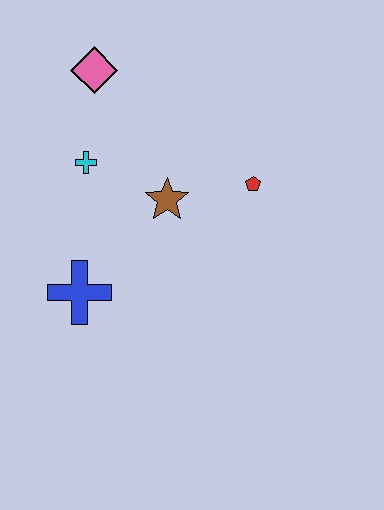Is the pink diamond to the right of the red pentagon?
No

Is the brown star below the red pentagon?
Yes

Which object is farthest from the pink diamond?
The blue cross is farthest from the pink diamond.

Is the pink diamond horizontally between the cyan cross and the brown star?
Yes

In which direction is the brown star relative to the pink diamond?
The brown star is below the pink diamond.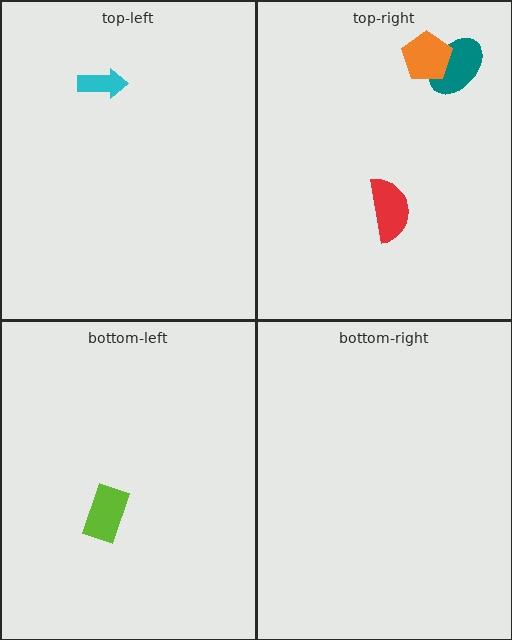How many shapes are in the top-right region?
3.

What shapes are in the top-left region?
The cyan arrow.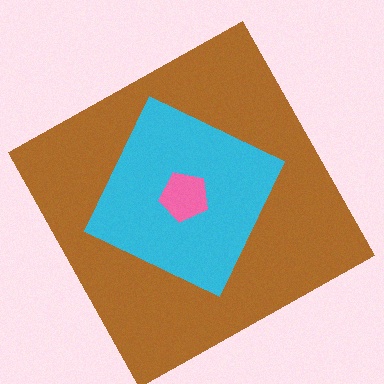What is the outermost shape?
The brown square.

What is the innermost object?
The pink pentagon.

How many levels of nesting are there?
3.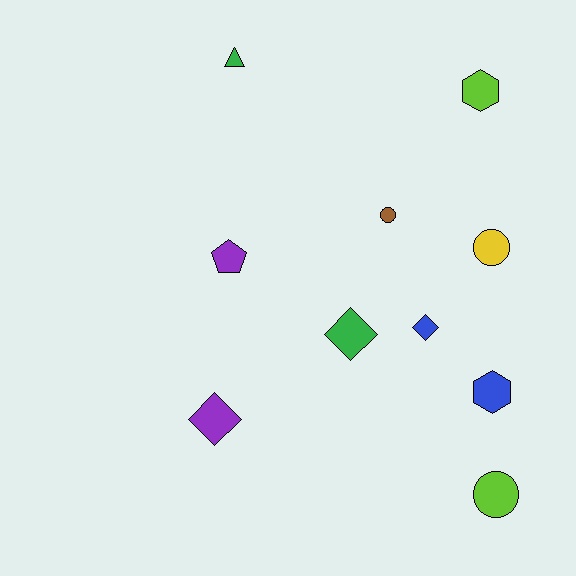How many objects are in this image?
There are 10 objects.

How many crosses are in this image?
There are no crosses.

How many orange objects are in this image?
There are no orange objects.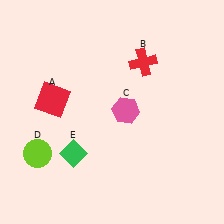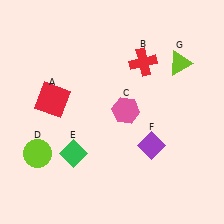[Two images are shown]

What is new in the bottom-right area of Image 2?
A purple diamond (F) was added in the bottom-right area of Image 2.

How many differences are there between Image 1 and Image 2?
There are 2 differences between the two images.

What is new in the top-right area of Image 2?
A lime triangle (G) was added in the top-right area of Image 2.